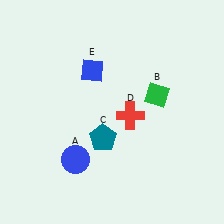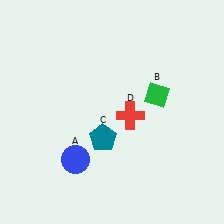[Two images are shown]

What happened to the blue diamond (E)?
The blue diamond (E) was removed in Image 2. It was in the top-left area of Image 1.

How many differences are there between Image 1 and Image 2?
There is 1 difference between the two images.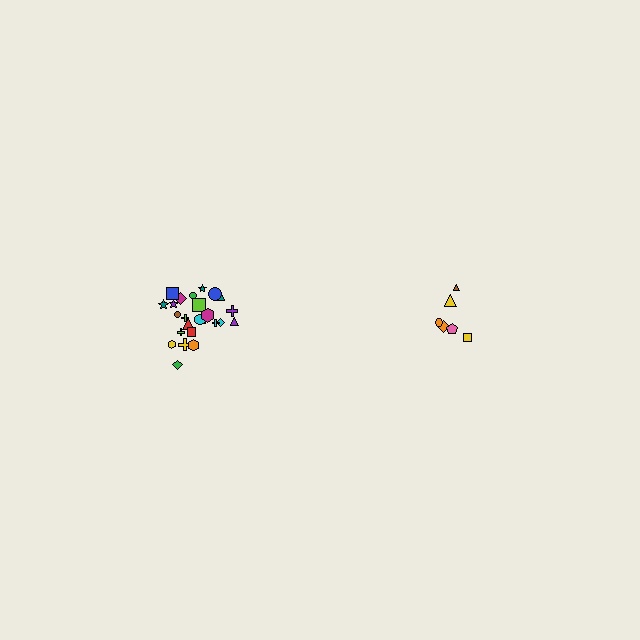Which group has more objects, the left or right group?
The left group.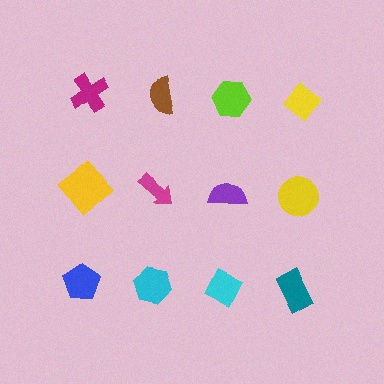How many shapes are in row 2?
4 shapes.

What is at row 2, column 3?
A purple semicircle.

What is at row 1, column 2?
A brown semicircle.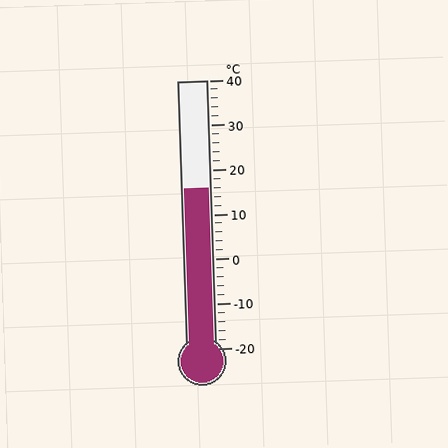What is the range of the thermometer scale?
The thermometer scale ranges from -20°C to 40°C.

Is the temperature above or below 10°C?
The temperature is above 10°C.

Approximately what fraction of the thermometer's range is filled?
The thermometer is filled to approximately 60% of its range.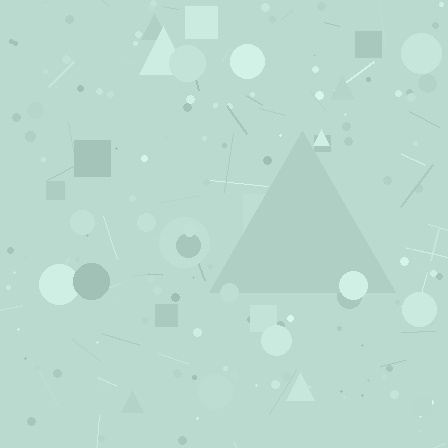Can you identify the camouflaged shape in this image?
The camouflaged shape is a triangle.